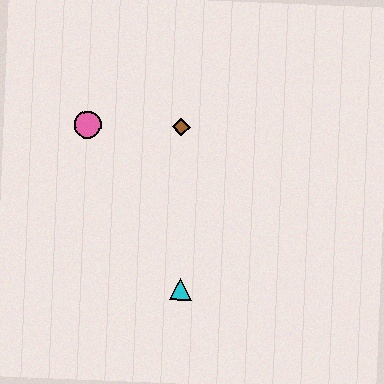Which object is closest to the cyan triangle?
The brown diamond is closest to the cyan triangle.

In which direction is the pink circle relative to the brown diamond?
The pink circle is to the left of the brown diamond.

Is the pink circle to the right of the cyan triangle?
No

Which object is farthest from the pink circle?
The cyan triangle is farthest from the pink circle.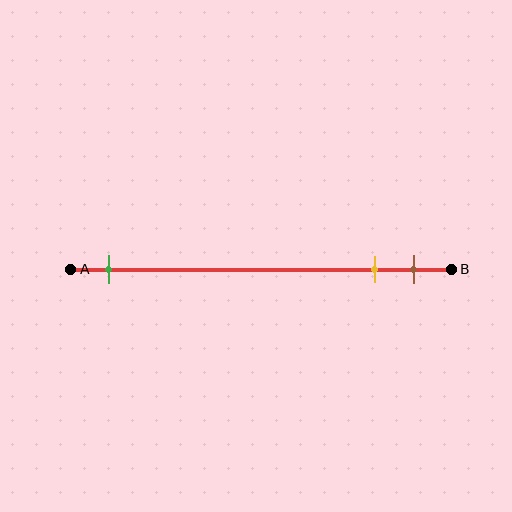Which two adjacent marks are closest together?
The yellow and brown marks are the closest adjacent pair.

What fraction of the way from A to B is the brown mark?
The brown mark is approximately 90% (0.9) of the way from A to B.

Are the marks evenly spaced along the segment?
No, the marks are not evenly spaced.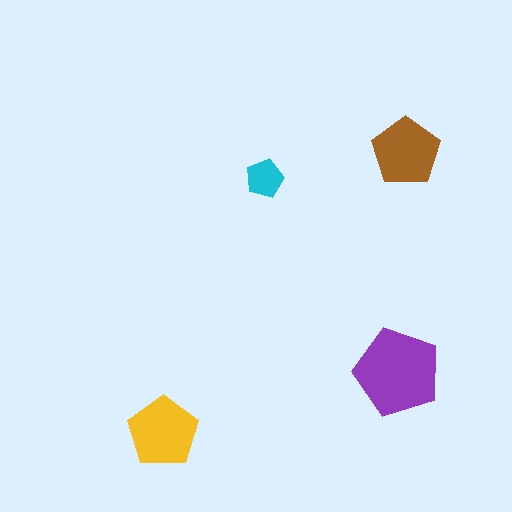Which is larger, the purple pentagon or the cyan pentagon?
The purple one.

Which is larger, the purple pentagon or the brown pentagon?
The purple one.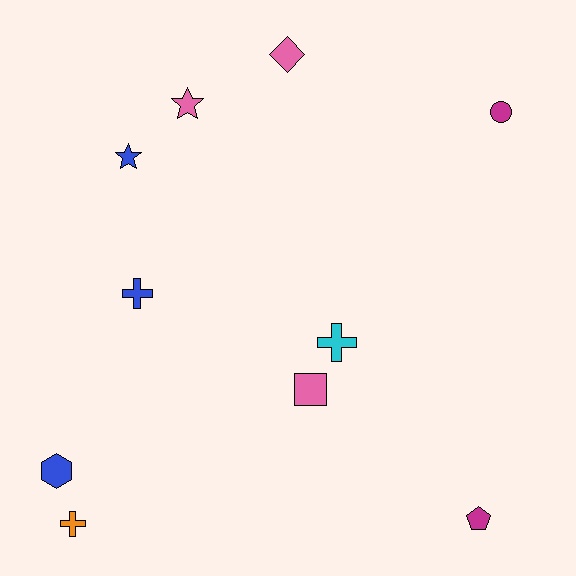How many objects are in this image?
There are 10 objects.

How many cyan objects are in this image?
There is 1 cyan object.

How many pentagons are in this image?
There is 1 pentagon.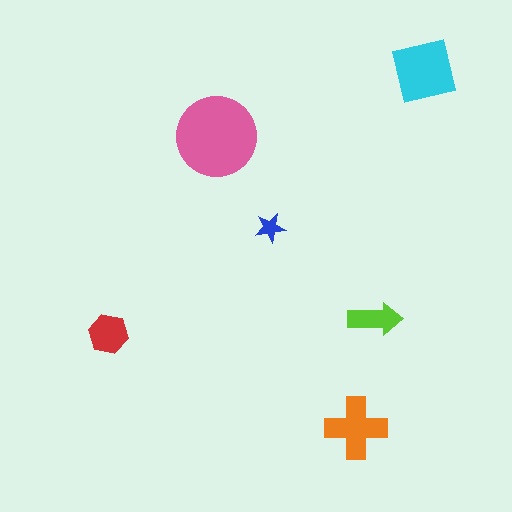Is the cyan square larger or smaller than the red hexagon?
Larger.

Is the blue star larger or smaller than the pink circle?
Smaller.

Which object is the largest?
The pink circle.